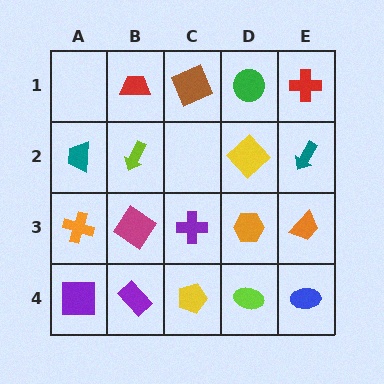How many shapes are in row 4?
5 shapes.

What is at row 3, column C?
A purple cross.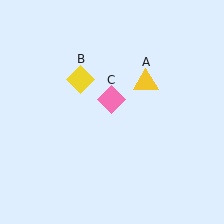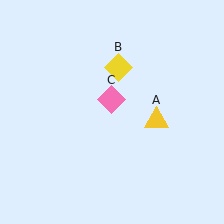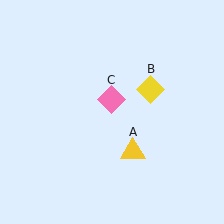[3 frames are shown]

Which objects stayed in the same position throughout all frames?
Pink diamond (object C) remained stationary.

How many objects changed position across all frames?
2 objects changed position: yellow triangle (object A), yellow diamond (object B).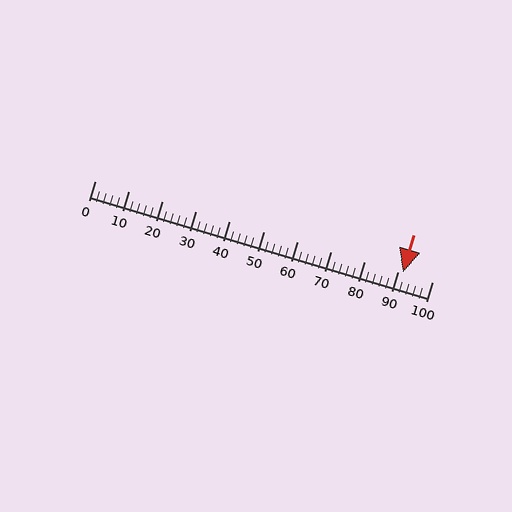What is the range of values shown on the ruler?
The ruler shows values from 0 to 100.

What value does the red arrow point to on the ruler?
The red arrow points to approximately 91.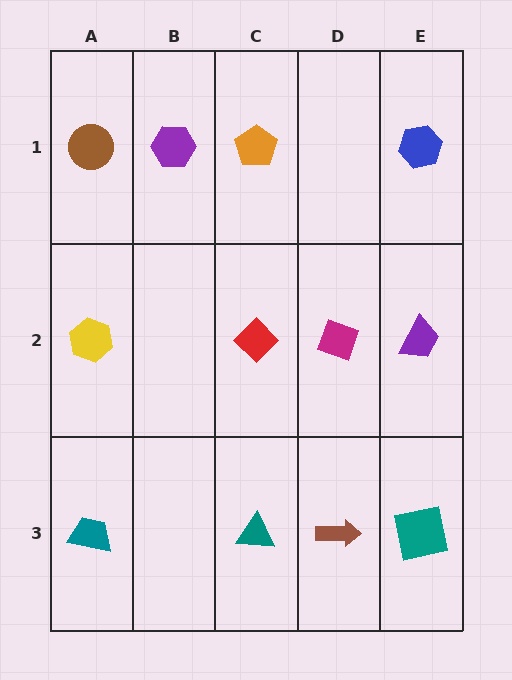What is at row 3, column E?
A teal square.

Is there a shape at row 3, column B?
No, that cell is empty.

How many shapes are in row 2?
4 shapes.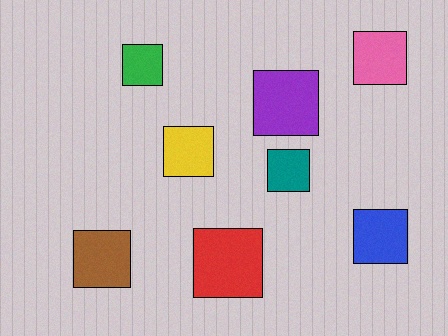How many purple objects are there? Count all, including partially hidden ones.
There is 1 purple object.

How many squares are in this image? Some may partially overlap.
There are 8 squares.